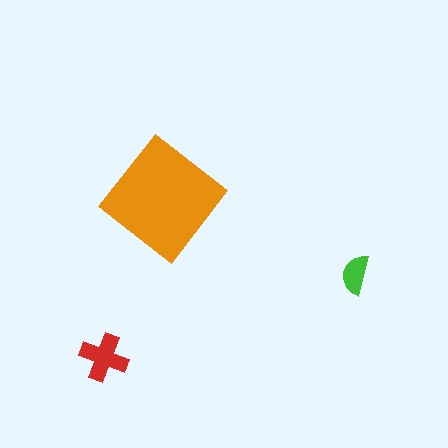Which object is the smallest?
The green semicircle.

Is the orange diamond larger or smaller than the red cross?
Larger.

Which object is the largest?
The orange diamond.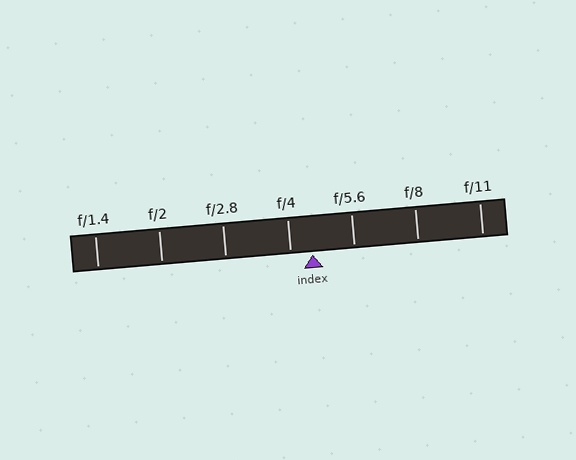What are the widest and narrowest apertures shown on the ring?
The widest aperture shown is f/1.4 and the narrowest is f/11.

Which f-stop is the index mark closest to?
The index mark is closest to f/4.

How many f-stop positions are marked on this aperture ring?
There are 7 f-stop positions marked.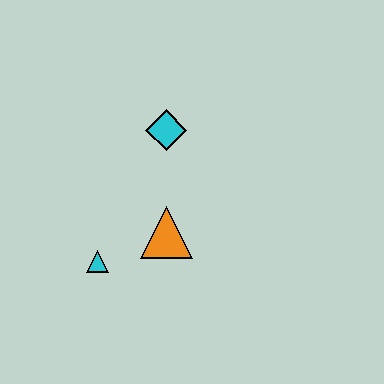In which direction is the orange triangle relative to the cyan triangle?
The orange triangle is to the right of the cyan triangle.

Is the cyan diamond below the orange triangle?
No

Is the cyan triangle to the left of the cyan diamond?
Yes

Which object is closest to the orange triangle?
The cyan triangle is closest to the orange triangle.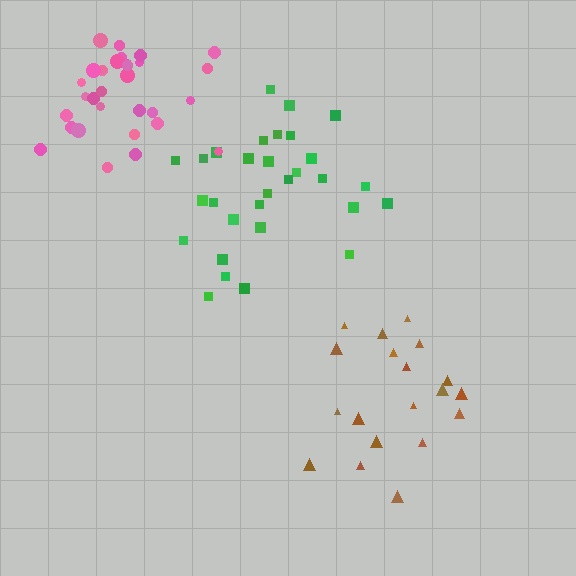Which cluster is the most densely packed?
Pink.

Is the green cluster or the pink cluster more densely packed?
Pink.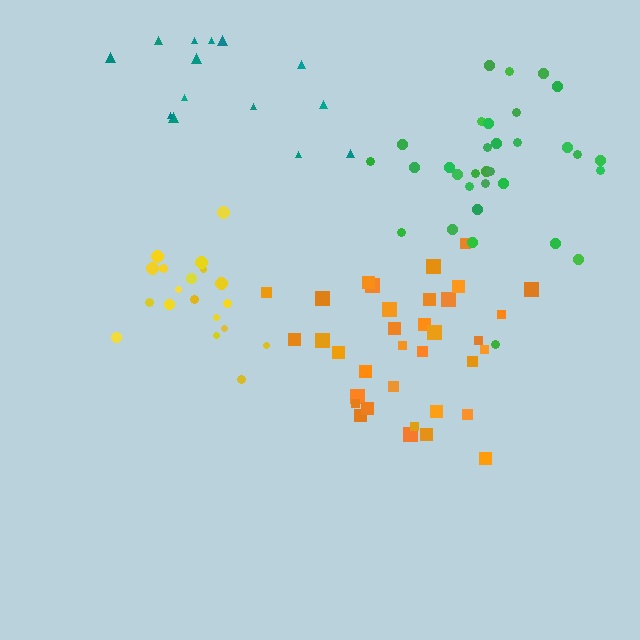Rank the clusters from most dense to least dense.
yellow, orange, green, teal.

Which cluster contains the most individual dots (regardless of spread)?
Orange (35).